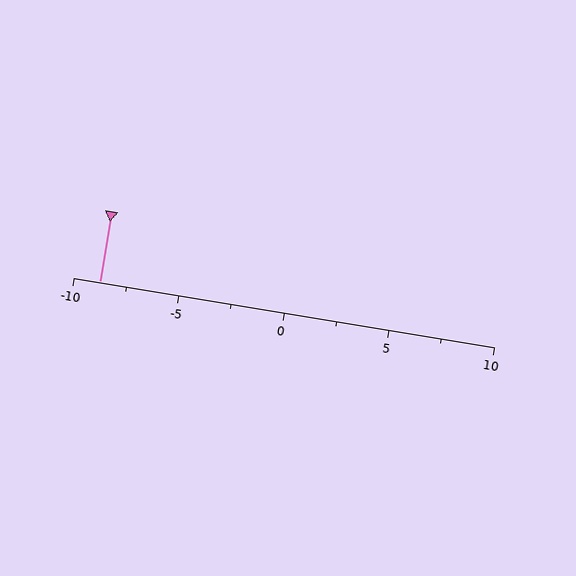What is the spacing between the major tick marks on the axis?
The major ticks are spaced 5 apart.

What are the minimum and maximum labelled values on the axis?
The axis runs from -10 to 10.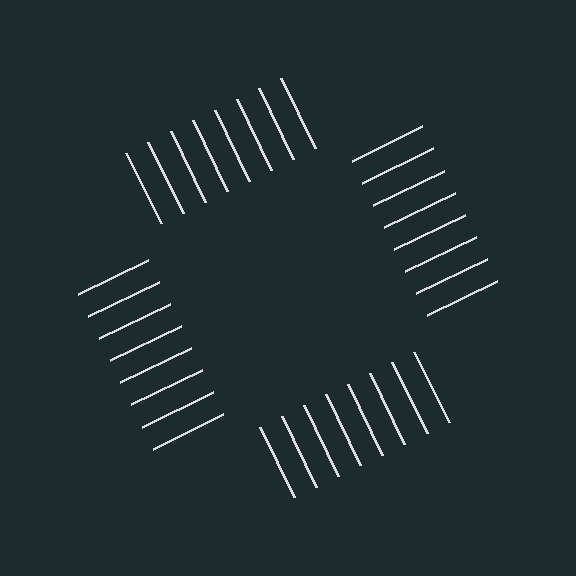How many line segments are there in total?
32 — 8 along each of the 4 edges.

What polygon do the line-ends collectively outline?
An illusory square — the line segments terminate on its edges but no continuous stroke is drawn.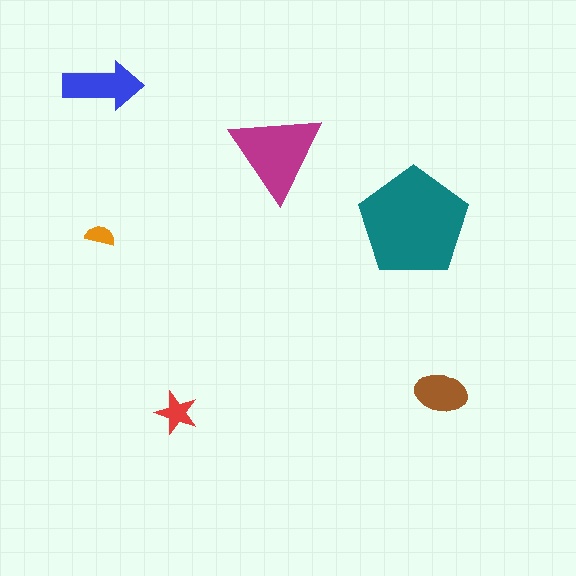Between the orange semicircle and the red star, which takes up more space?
The red star.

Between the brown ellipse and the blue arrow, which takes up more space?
The blue arrow.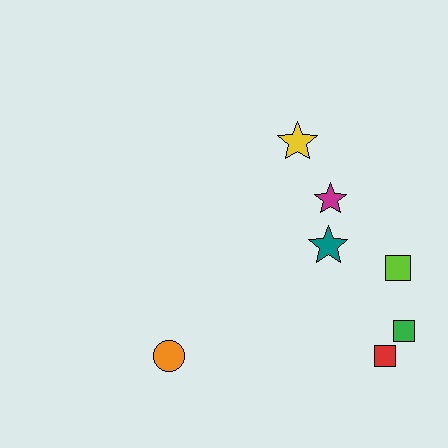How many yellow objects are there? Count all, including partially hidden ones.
There is 1 yellow object.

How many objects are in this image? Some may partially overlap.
There are 7 objects.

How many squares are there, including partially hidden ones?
There are 3 squares.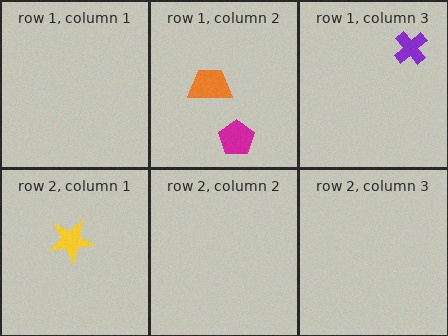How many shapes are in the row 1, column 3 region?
1.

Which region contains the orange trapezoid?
The row 1, column 2 region.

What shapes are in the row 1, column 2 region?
The magenta pentagon, the orange trapezoid.